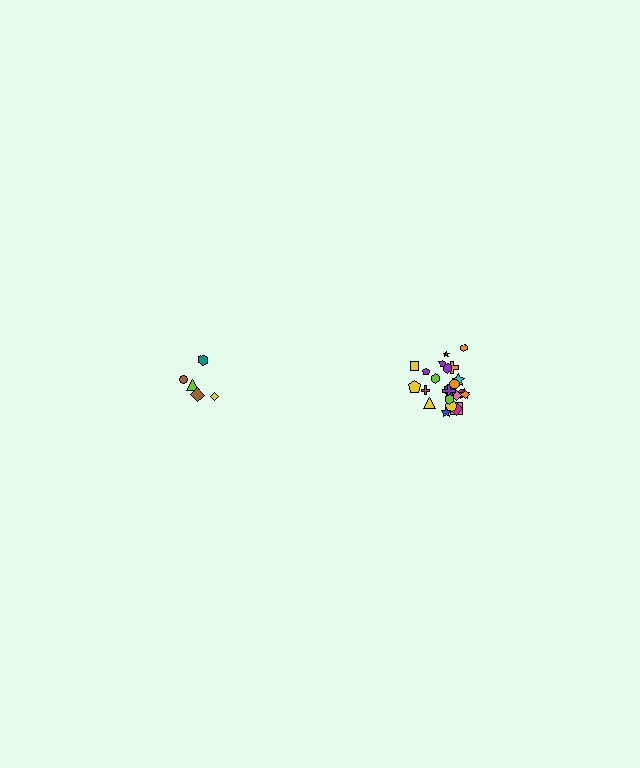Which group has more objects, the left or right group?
The right group.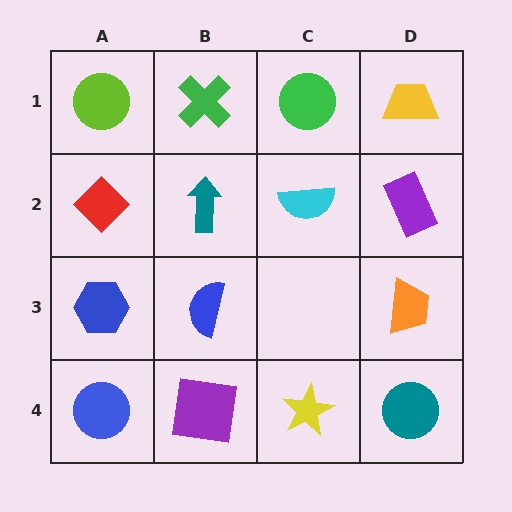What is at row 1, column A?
A lime circle.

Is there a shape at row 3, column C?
No, that cell is empty.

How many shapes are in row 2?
4 shapes.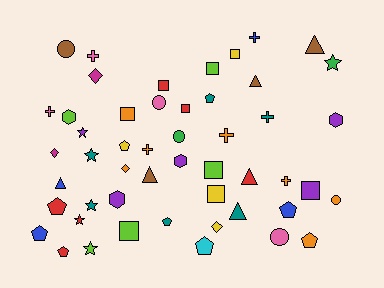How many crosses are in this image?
There are 7 crosses.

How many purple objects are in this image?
There are 5 purple objects.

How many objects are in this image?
There are 50 objects.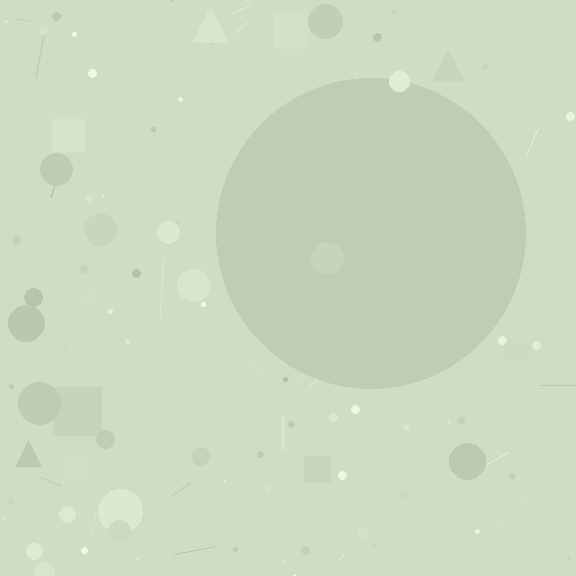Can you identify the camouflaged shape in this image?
The camouflaged shape is a circle.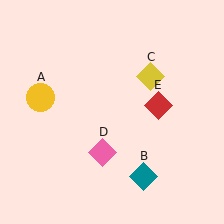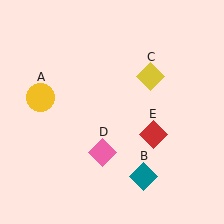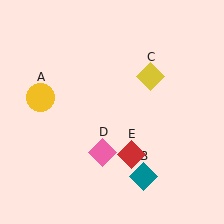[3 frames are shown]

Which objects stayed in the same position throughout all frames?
Yellow circle (object A) and teal diamond (object B) and yellow diamond (object C) and pink diamond (object D) remained stationary.